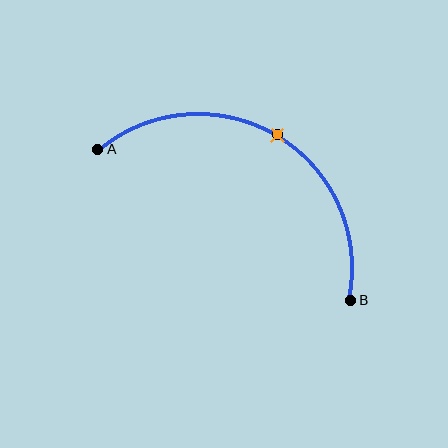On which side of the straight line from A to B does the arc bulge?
The arc bulges above the straight line connecting A and B.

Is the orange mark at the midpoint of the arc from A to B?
Yes. The orange mark lies on the arc at equal arc-length from both A and B — it is the arc midpoint.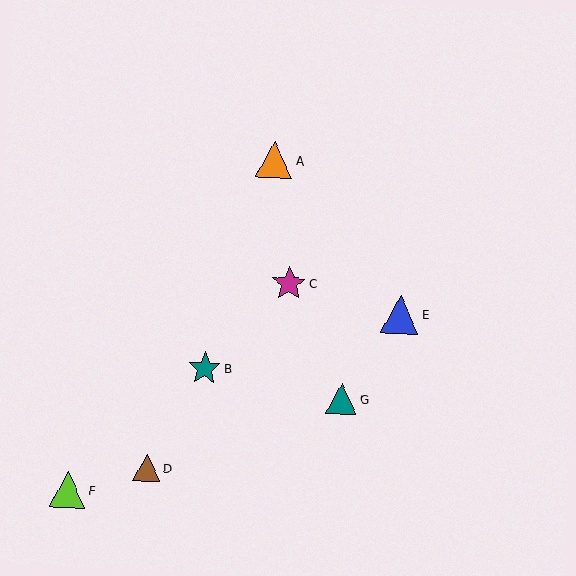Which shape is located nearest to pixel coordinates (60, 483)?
The lime triangle (labeled F) at (68, 490) is nearest to that location.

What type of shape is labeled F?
Shape F is a lime triangle.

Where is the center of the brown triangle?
The center of the brown triangle is at (147, 468).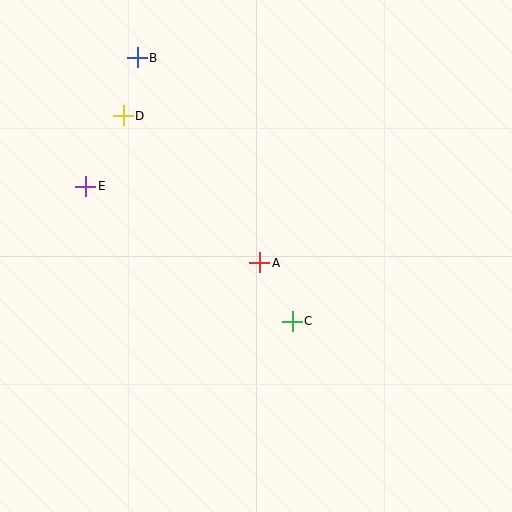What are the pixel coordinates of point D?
Point D is at (123, 116).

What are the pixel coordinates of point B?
Point B is at (137, 58).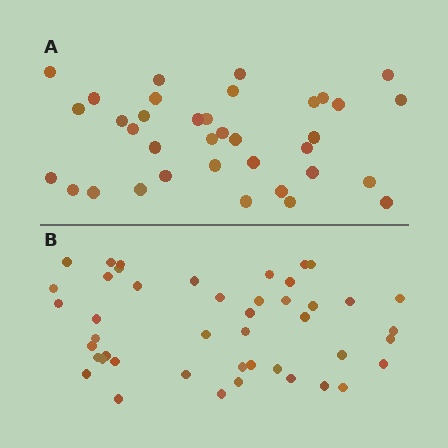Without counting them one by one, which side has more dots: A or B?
Region B (the bottom region) has more dots.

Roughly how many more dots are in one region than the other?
Region B has roughly 8 or so more dots than region A.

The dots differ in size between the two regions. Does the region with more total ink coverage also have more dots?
No. Region A has more total ink coverage because its dots are larger, but region B actually contains more individual dots. Total area can be misleading — the number of items is what matters here.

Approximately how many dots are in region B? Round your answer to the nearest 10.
About 40 dots. (The exact count is 45, which rounds to 40.)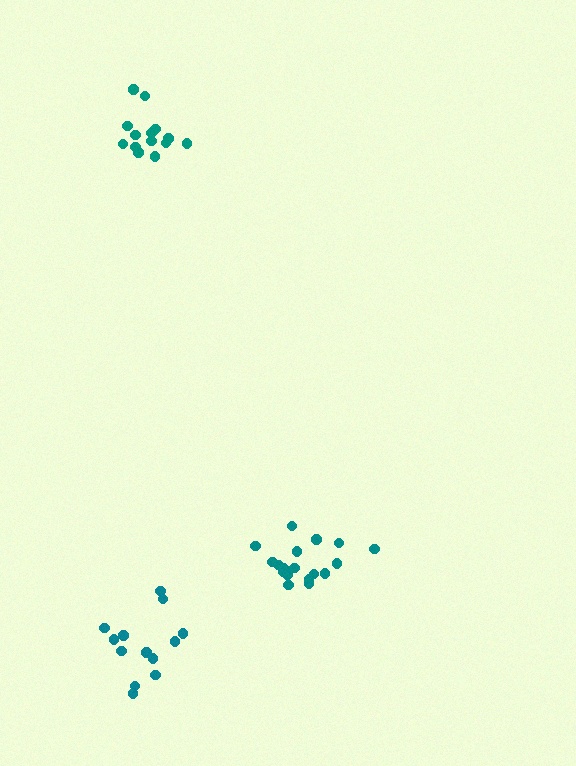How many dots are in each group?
Group 1: 13 dots, Group 2: 18 dots, Group 3: 14 dots (45 total).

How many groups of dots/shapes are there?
There are 3 groups.